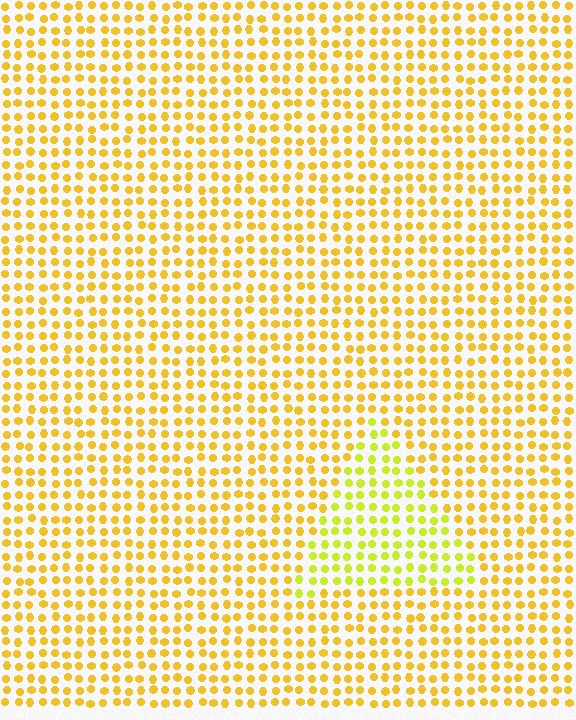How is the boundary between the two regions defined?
The boundary is defined purely by a slight shift in hue (about 26 degrees). Spacing, size, and orientation are identical on both sides.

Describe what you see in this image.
The image is filled with small yellow elements in a uniform arrangement. A triangle-shaped region is visible where the elements are tinted to a slightly different hue, forming a subtle color boundary.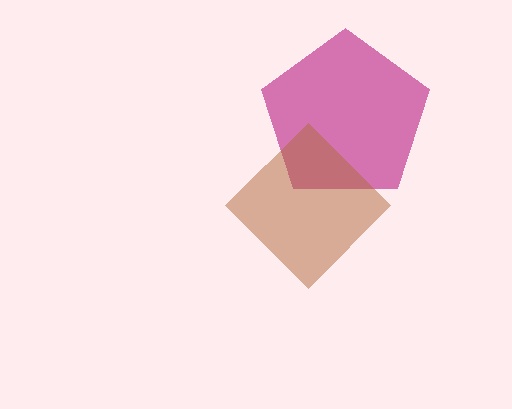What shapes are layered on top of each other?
The layered shapes are: a magenta pentagon, a brown diamond.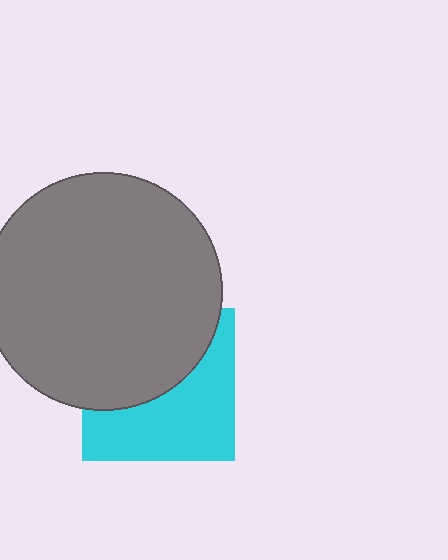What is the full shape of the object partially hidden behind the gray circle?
The partially hidden object is a cyan square.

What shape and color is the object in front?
The object in front is a gray circle.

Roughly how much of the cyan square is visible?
About half of it is visible (roughly 51%).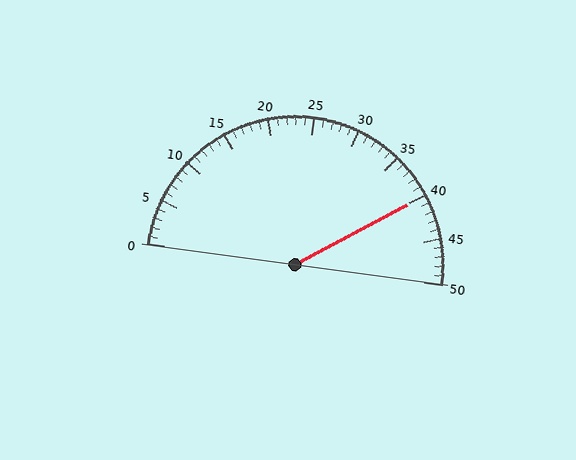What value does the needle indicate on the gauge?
The needle indicates approximately 40.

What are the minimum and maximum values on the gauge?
The gauge ranges from 0 to 50.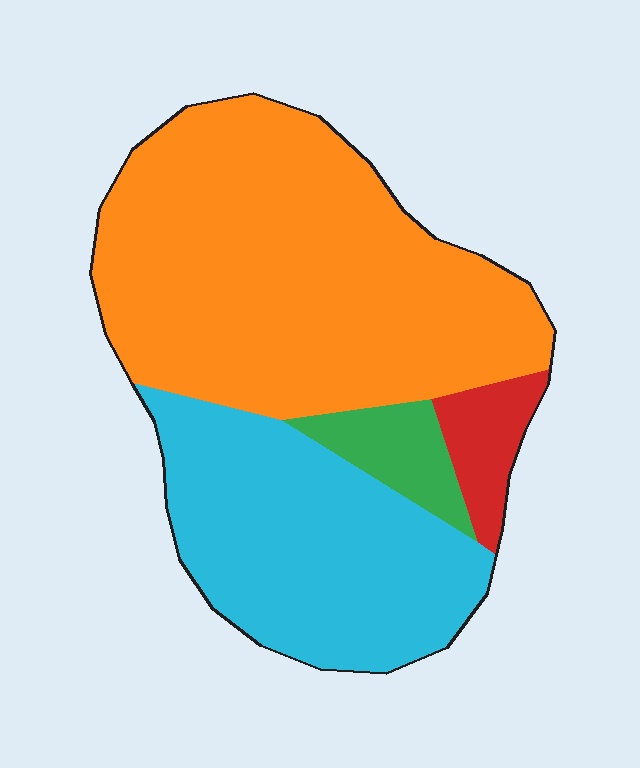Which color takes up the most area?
Orange, at roughly 55%.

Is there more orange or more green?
Orange.